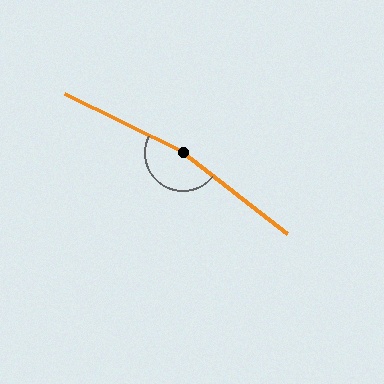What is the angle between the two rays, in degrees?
Approximately 168 degrees.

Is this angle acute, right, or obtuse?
It is obtuse.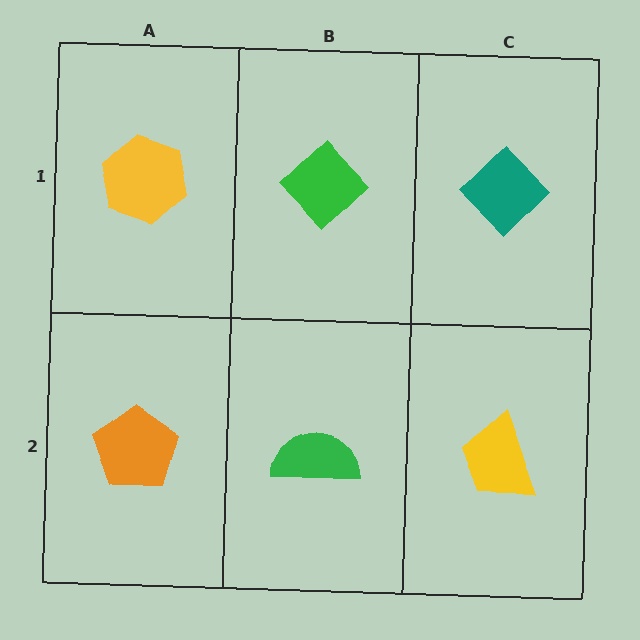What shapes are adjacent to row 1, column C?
A yellow trapezoid (row 2, column C), a green diamond (row 1, column B).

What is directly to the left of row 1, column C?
A green diamond.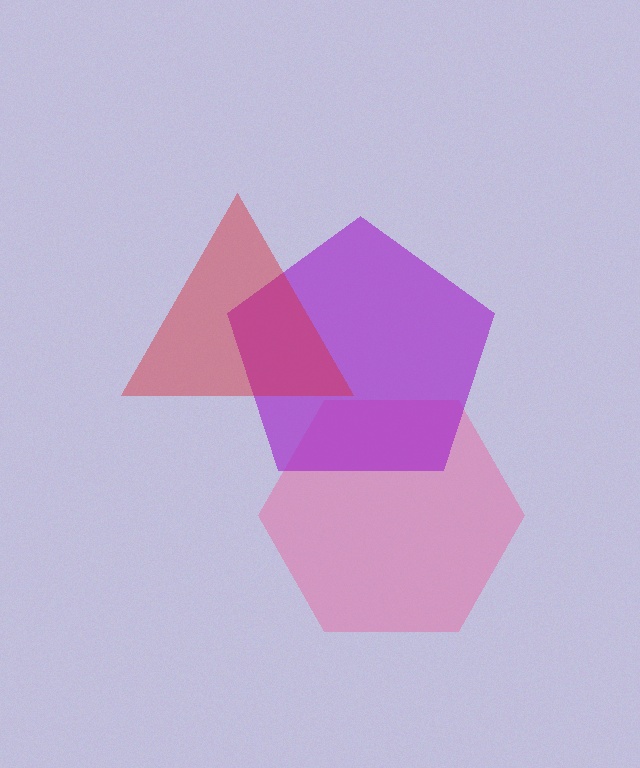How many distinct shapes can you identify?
There are 3 distinct shapes: a pink hexagon, a purple pentagon, a red triangle.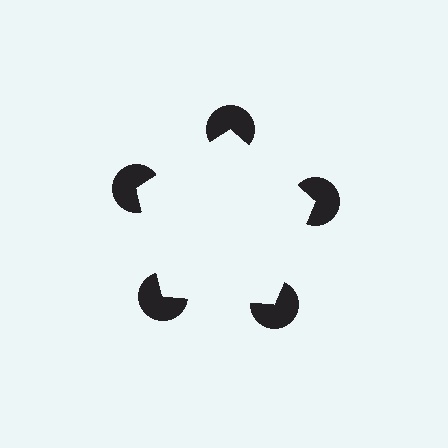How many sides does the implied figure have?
5 sides.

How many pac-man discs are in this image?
There are 5 — one at each vertex of the illusory pentagon.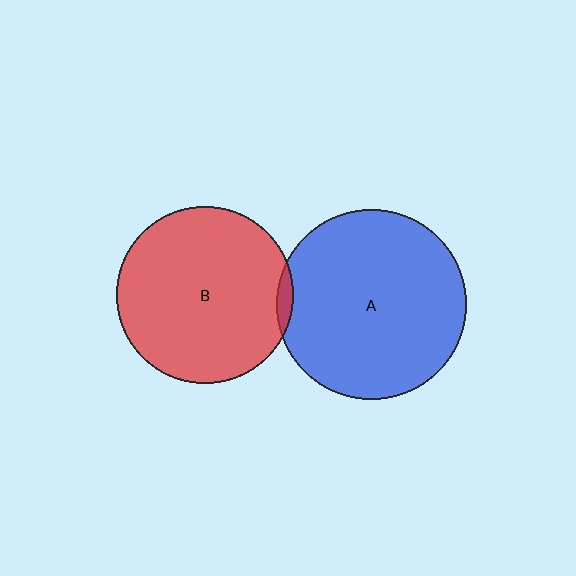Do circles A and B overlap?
Yes.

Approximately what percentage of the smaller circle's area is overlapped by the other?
Approximately 5%.